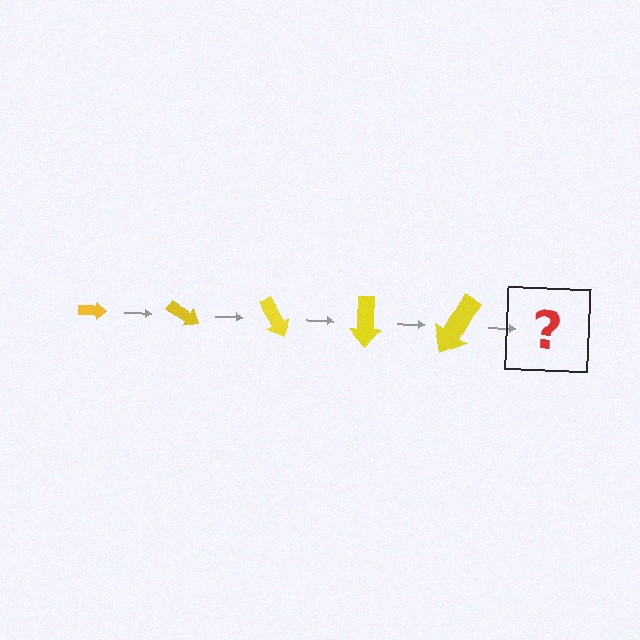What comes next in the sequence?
The next element should be an arrow, larger than the previous one and rotated 150 degrees from the start.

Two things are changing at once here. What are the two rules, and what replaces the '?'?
The two rules are that the arrow grows larger each step and it rotates 30 degrees each step. The '?' should be an arrow, larger than the previous one and rotated 150 degrees from the start.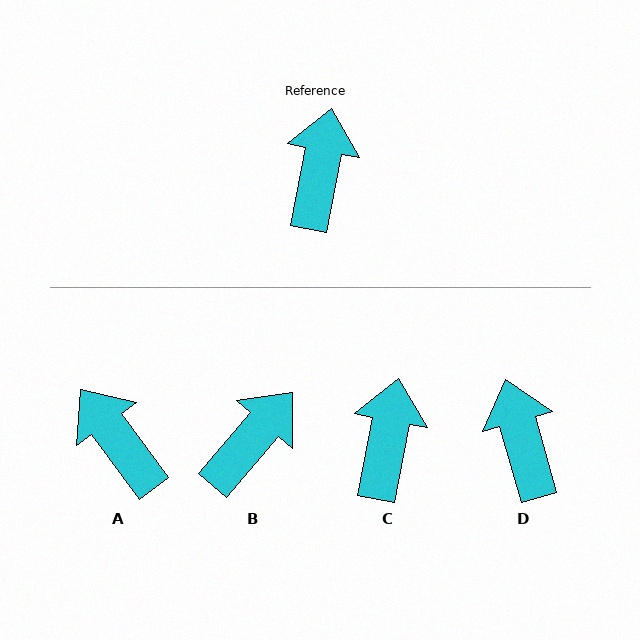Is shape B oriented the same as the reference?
No, it is off by about 30 degrees.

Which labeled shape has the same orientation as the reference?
C.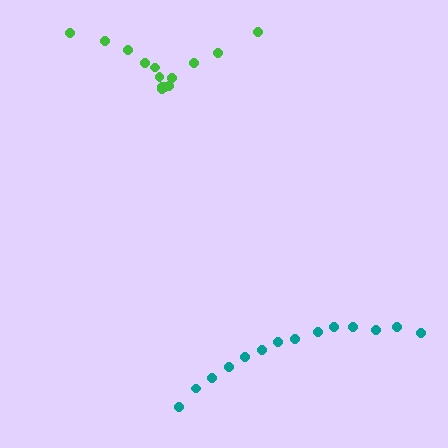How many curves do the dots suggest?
There are 2 distinct paths.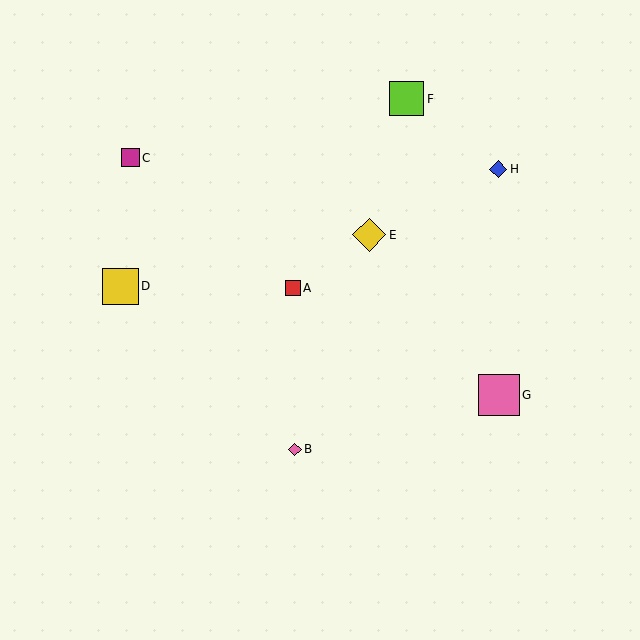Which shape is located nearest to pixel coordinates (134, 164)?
The magenta square (labeled C) at (130, 158) is nearest to that location.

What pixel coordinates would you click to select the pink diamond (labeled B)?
Click at (295, 449) to select the pink diamond B.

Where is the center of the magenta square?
The center of the magenta square is at (130, 158).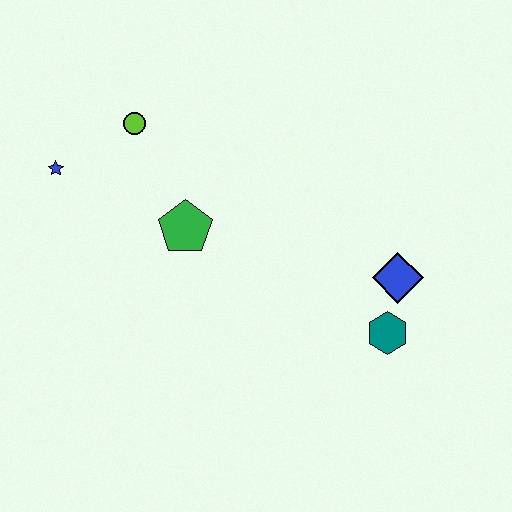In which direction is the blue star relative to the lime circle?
The blue star is to the left of the lime circle.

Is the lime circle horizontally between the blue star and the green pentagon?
Yes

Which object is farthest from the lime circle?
The teal hexagon is farthest from the lime circle.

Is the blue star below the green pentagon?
No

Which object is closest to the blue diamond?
The teal hexagon is closest to the blue diamond.